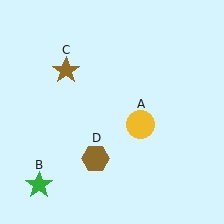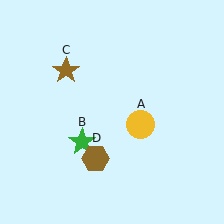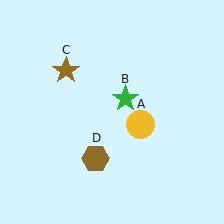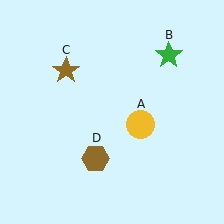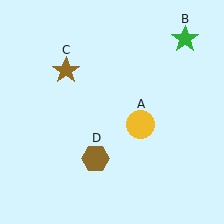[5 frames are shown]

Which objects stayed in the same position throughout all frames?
Yellow circle (object A) and brown star (object C) and brown hexagon (object D) remained stationary.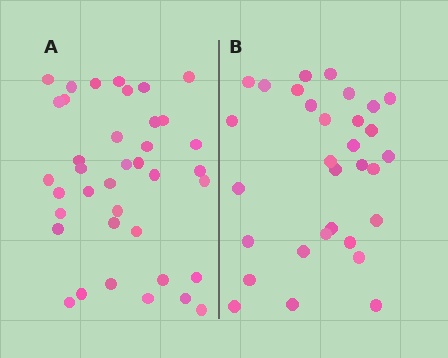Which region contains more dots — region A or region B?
Region A (the left region) has more dots.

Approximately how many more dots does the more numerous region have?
Region A has roughly 8 or so more dots than region B.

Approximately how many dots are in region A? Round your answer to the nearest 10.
About 40 dots. (The exact count is 38, which rounds to 40.)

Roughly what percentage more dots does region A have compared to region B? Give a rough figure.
About 25% more.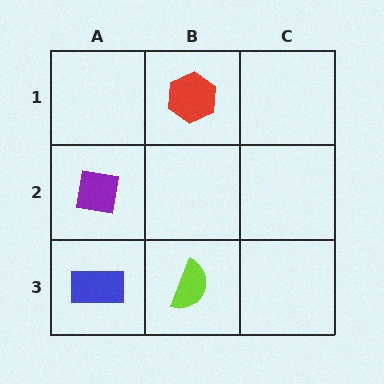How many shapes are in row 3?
2 shapes.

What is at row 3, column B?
A lime semicircle.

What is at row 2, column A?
A purple square.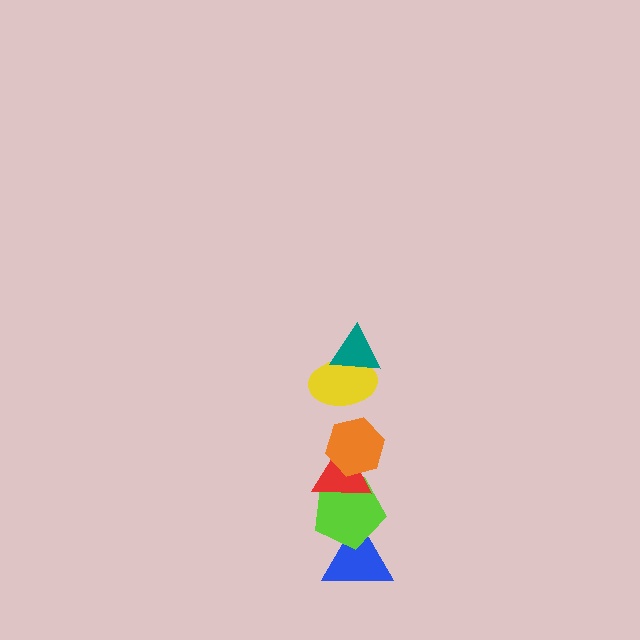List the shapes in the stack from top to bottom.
From top to bottom: the teal triangle, the yellow ellipse, the orange hexagon, the red triangle, the lime pentagon, the blue triangle.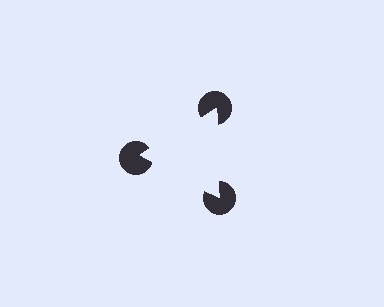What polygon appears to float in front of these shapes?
An illusory triangle — its edges are inferred from the aligned wedge cuts in the pac-man discs, not physically drawn.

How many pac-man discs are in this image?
There are 3 — one at each vertex of the illusory triangle.